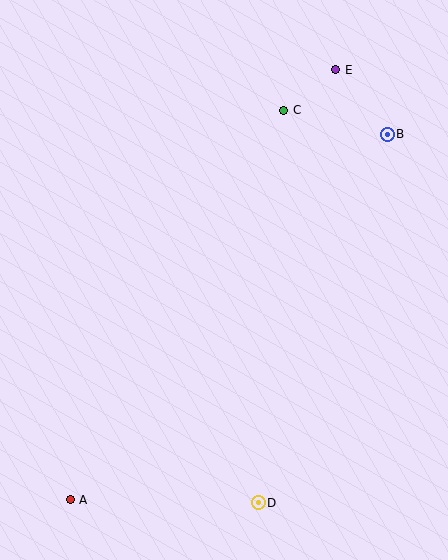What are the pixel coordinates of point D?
Point D is at (258, 503).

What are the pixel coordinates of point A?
Point A is at (70, 500).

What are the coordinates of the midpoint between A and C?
The midpoint between A and C is at (177, 305).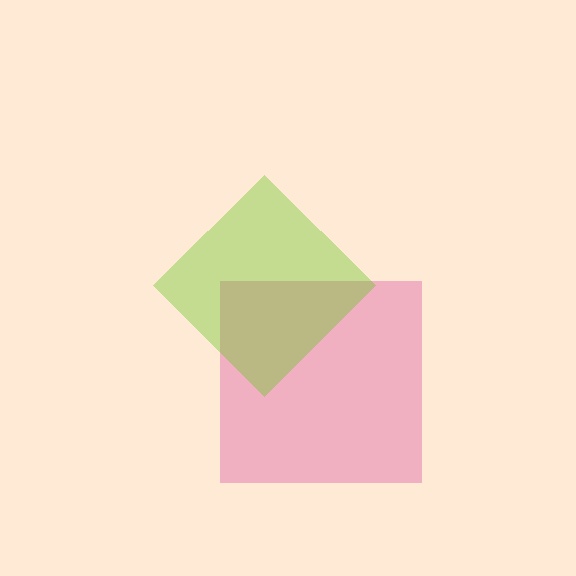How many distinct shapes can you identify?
There are 2 distinct shapes: a pink square, a lime diamond.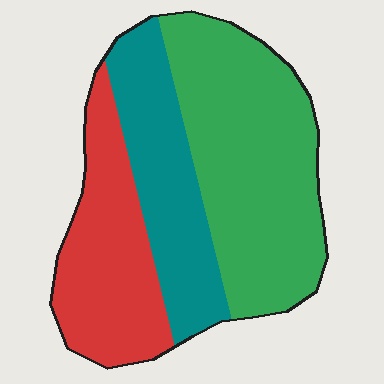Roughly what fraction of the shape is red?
Red takes up about one quarter (1/4) of the shape.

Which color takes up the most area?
Green, at roughly 45%.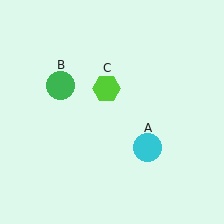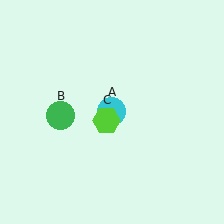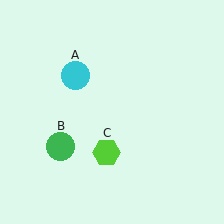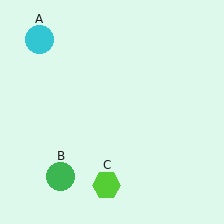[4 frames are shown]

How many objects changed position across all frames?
3 objects changed position: cyan circle (object A), green circle (object B), lime hexagon (object C).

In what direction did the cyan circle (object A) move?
The cyan circle (object A) moved up and to the left.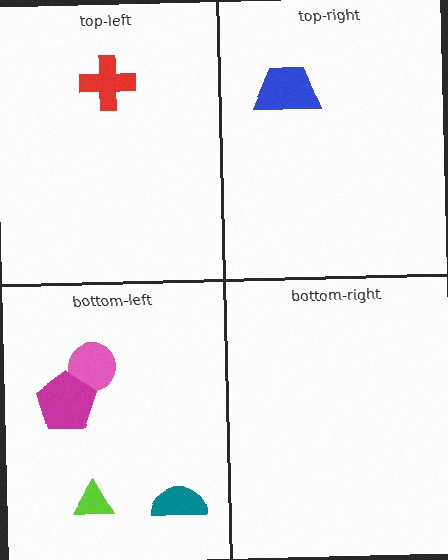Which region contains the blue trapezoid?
The top-right region.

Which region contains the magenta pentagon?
The bottom-left region.